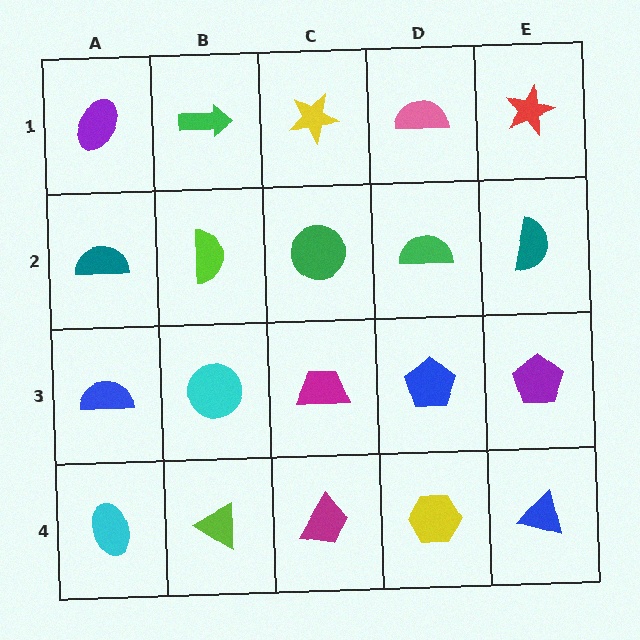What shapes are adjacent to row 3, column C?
A green circle (row 2, column C), a magenta trapezoid (row 4, column C), a cyan circle (row 3, column B), a blue pentagon (row 3, column D).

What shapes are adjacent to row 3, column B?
A lime semicircle (row 2, column B), a lime triangle (row 4, column B), a blue semicircle (row 3, column A), a magenta trapezoid (row 3, column C).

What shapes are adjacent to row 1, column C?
A green circle (row 2, column C), a green arrow (row 1, column B), a pink semicircle (row 1, column D).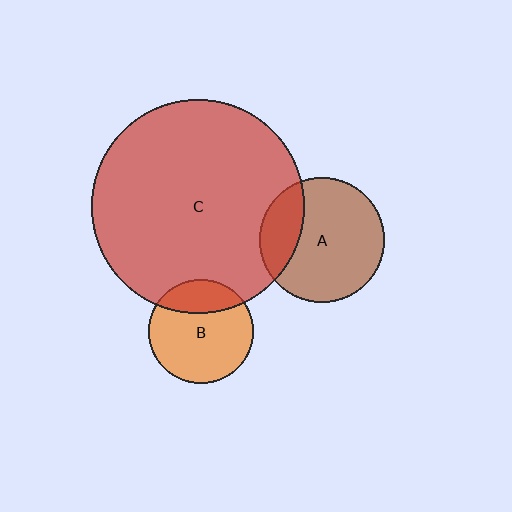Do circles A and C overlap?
Yes.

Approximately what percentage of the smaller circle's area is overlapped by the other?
Approximately 25%.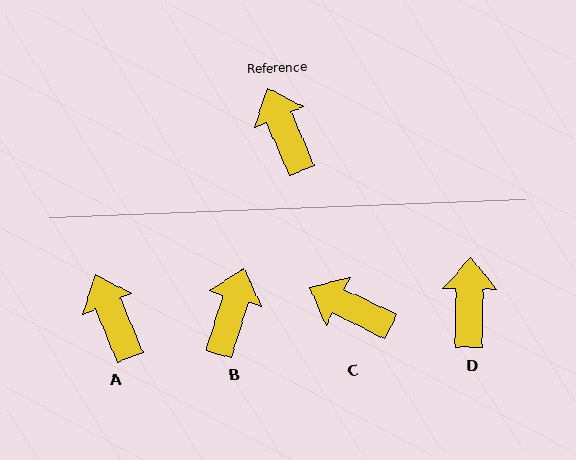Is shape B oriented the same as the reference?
No, it is off by about 40 degrees.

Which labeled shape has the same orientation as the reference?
A.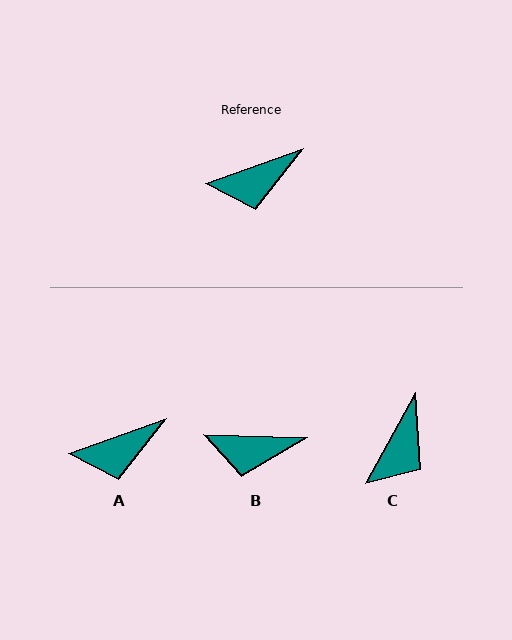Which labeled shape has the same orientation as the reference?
A.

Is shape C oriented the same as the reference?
No, it is off by about 42 degrees.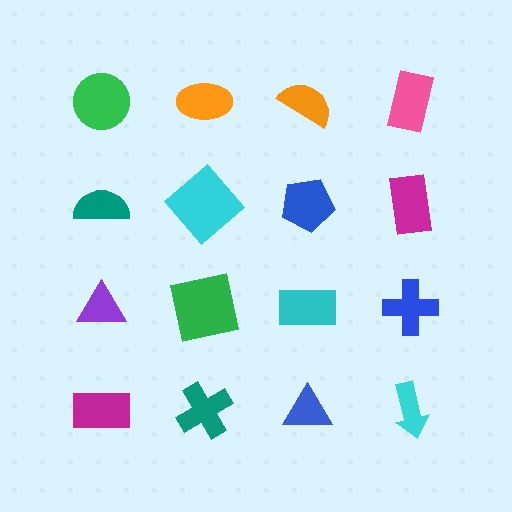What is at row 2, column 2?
A cyan diamond.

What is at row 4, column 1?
A magenta rectangle.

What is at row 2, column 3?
A blue pentagon.